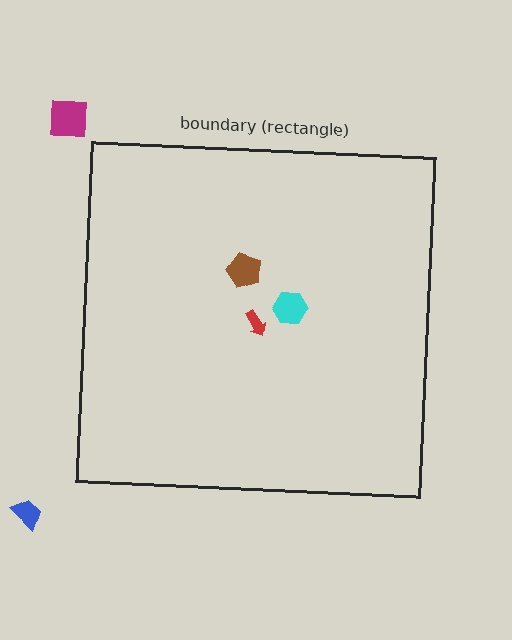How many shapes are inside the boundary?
3 inside, 2 outside.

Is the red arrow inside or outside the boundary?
Inside.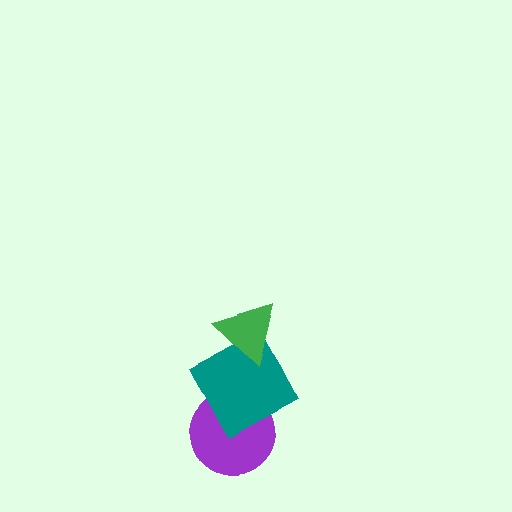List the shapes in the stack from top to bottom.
From top to bottom: the green triangle, the teal square, the purple circle.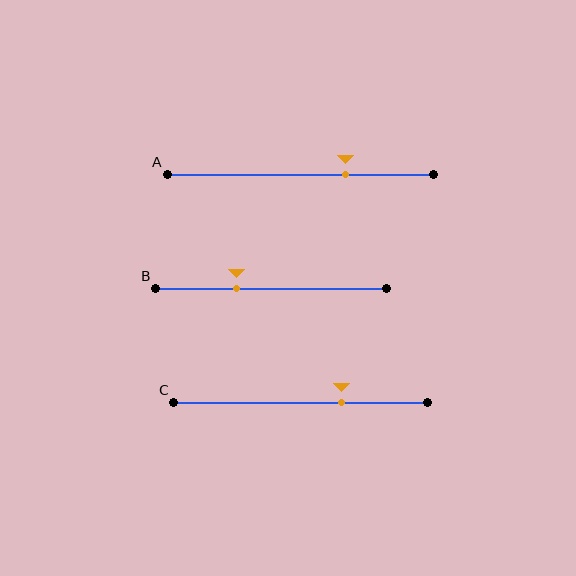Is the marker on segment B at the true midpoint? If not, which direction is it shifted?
No, the marker on segment B is shifted to the left by about 15% of the segment length.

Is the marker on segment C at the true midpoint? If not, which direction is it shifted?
No, the marker on segment C is shifted to the right by about 16% of the segment length.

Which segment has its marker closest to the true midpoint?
Segment B has its marker closest to the true midpoint.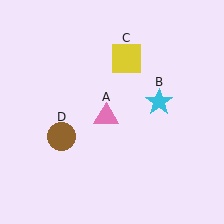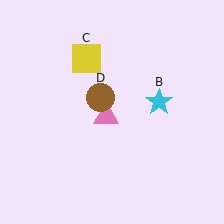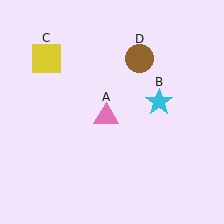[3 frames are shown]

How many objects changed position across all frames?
2 objects changed position: yellow square (object C), brown circle (object D).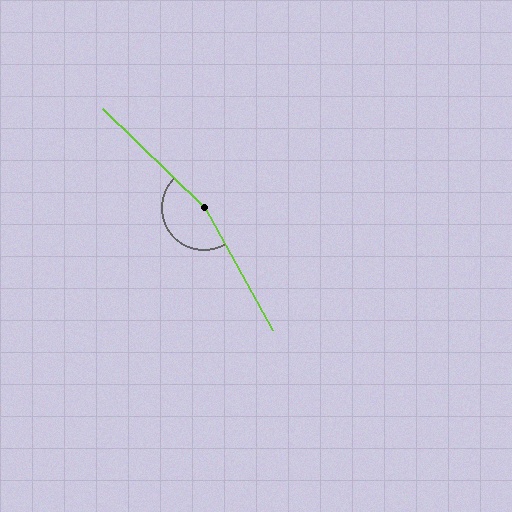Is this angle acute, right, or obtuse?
It is obtuse.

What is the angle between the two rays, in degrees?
Approximately 163 degrees.